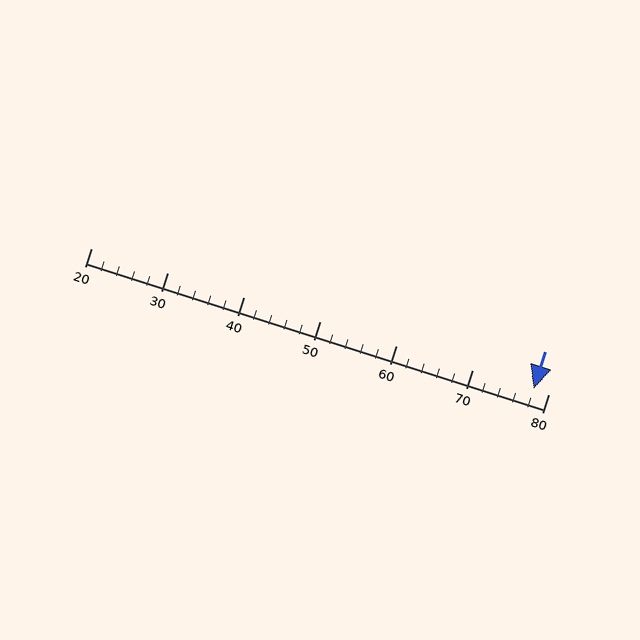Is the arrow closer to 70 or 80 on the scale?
The arrow is closer to 80.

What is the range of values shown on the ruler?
The ruler shows values from 20 to 80.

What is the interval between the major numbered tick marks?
The major tick marks are spaced 10 units apart.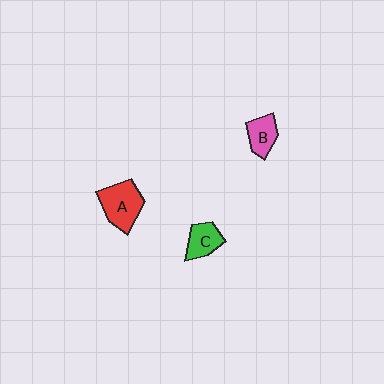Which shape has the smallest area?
Shape B (pink).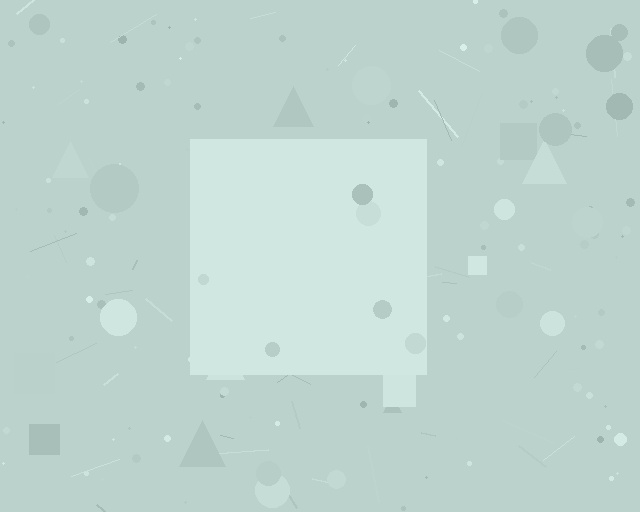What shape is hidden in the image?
A square is hidden in the image.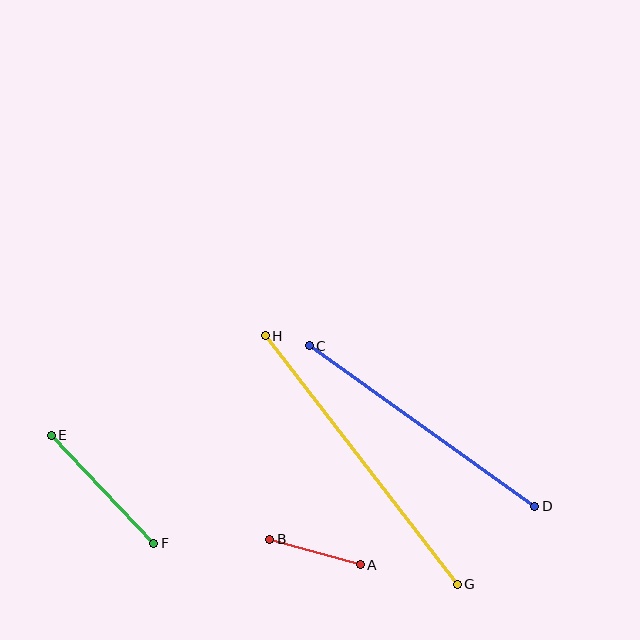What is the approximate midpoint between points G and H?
The midpoint is at approximately (361, 460) pixels.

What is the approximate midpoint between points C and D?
The midpoint is at approximately (422, 426) pixels.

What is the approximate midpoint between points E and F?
The midpoint is at approximately (103, 489) pixels.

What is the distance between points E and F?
The distance is approximately 149 pixels.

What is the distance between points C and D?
The distance is approximately 277 pixels.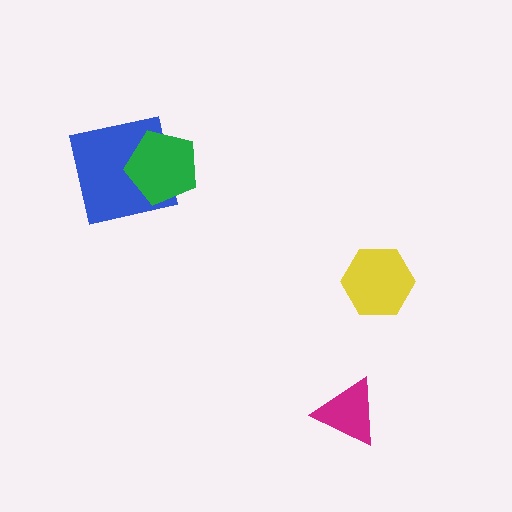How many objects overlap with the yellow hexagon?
0 objects overlap with the yellow hexagon.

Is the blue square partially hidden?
Yes, it is partially covered by another shape.